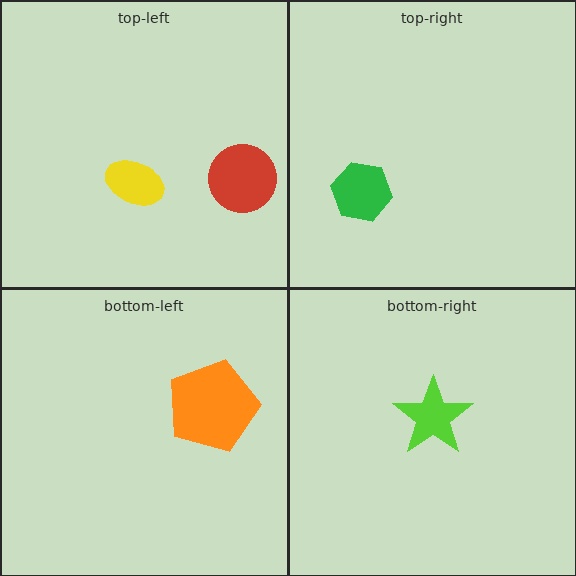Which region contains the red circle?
The top-left region.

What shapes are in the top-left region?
The yellow ellipse, the red circle.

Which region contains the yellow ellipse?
The top-left region.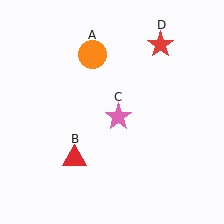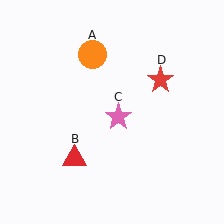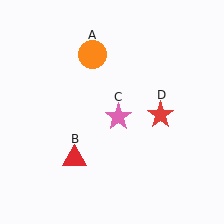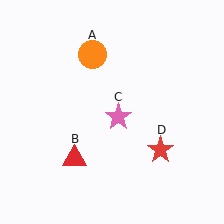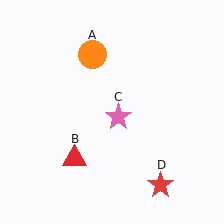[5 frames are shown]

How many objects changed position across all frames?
1 object changed position: red star (object D).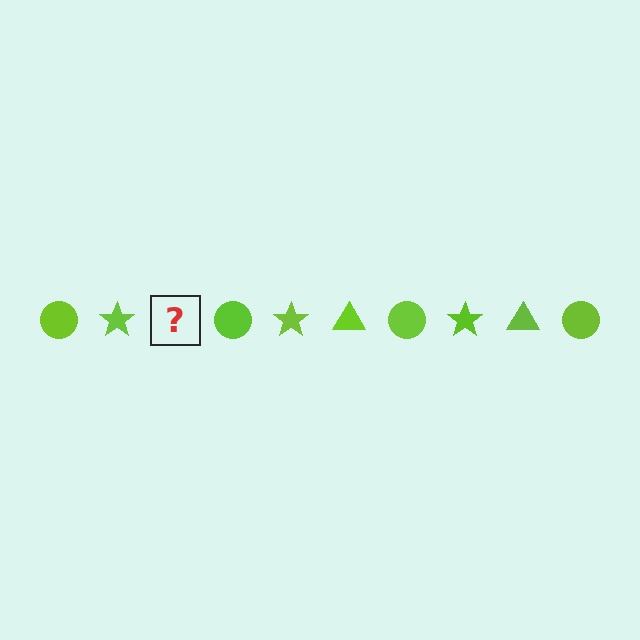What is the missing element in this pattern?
The missing element is a lime triangle.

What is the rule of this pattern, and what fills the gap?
The rule is that the pattern cycles through circle, star, triangle shapes in lime. The gap should be filled with a lime triangle.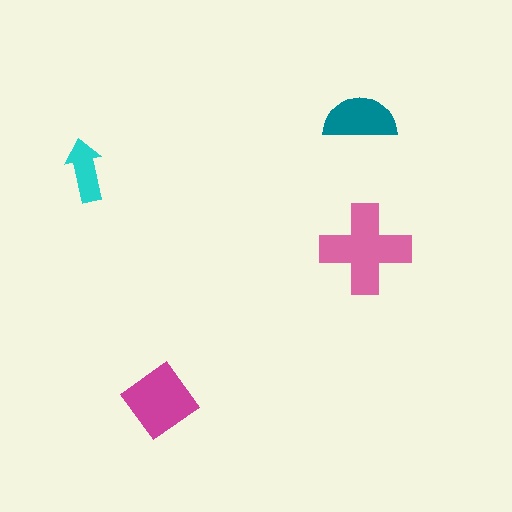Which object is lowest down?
The magenta diamond is bottommost.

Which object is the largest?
The pink cross.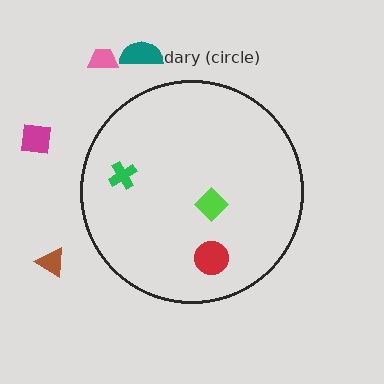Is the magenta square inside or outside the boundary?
Outside.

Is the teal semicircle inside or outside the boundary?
Outside.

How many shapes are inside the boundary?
3 inside, 4 outside.